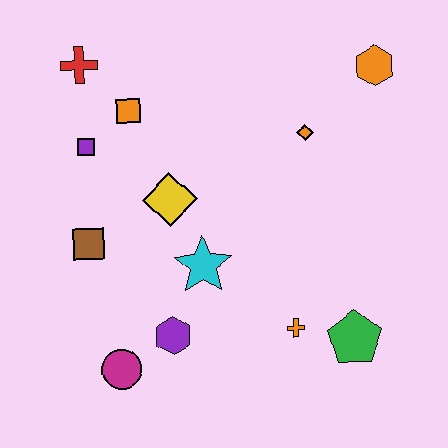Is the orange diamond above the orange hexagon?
No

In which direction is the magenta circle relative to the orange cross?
The magenta circle is to the left of the orange cross.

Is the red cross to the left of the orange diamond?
Yes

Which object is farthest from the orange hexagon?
The magenta circle is farthest from the orange hexagon.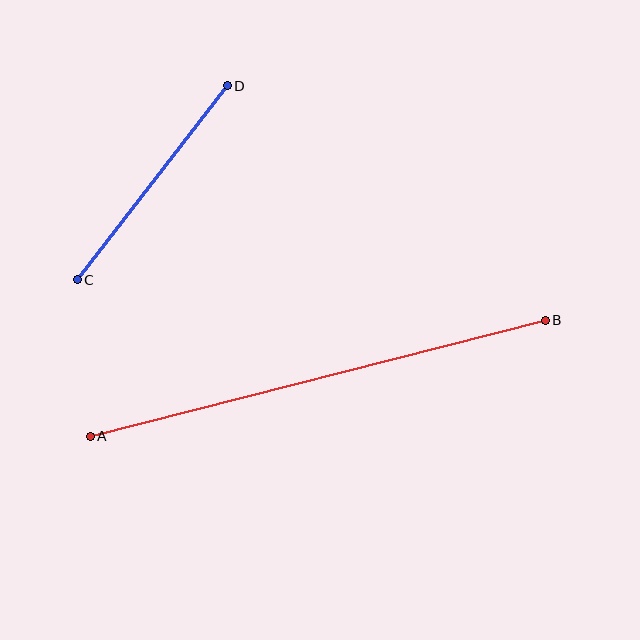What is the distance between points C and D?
The distance is approximately 246 pixels.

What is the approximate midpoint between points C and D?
The midpoint is at approximately (152, 183) pixels.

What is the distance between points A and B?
The distance is approximately 469 pixels.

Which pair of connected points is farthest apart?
Points A and B are farthest apart.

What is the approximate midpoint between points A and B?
The midpoint is at approximately (318, 378) pixels.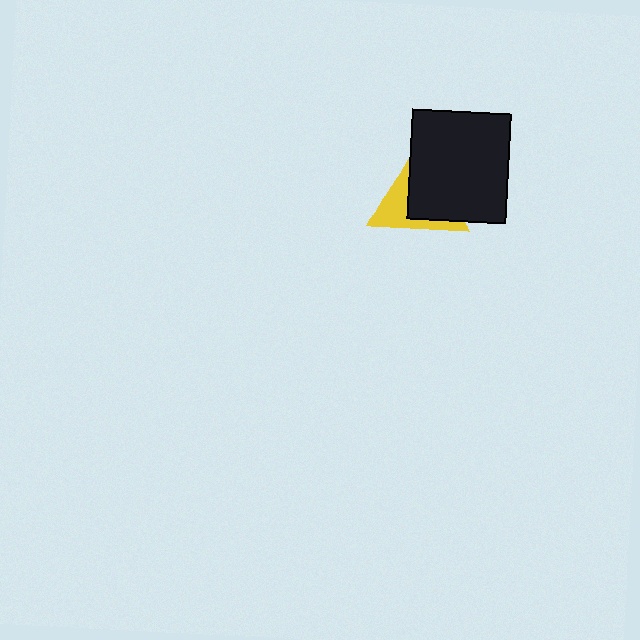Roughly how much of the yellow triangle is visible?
A small part of it is visible (roughly 41%).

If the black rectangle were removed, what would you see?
You would see the complete yellow triangle.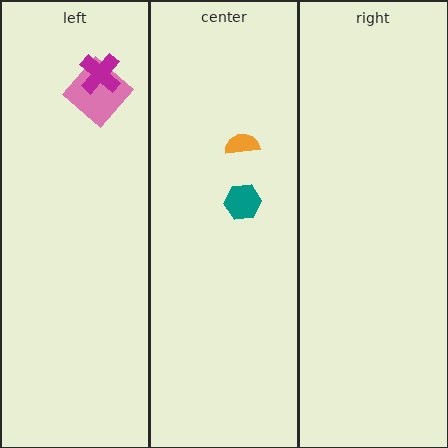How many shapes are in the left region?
2.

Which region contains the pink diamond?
The left region.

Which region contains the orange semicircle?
The center region.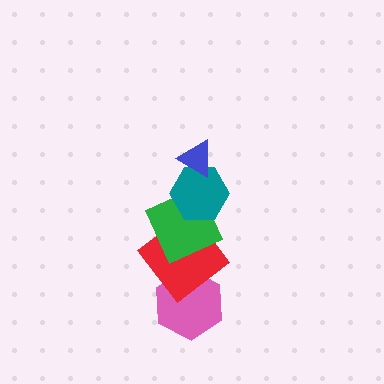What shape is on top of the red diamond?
The green square is on top of the red diamond.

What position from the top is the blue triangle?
The blue triangle is 1st from the top.